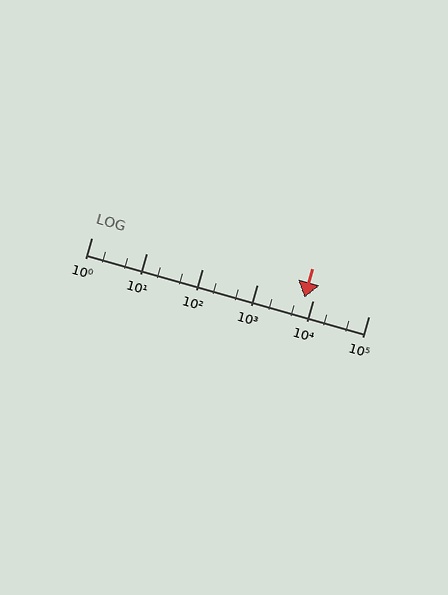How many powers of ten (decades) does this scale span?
The scale spans 5 decades, from 1 to 100000.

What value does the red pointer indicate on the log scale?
The pointer indicates approximately 7100.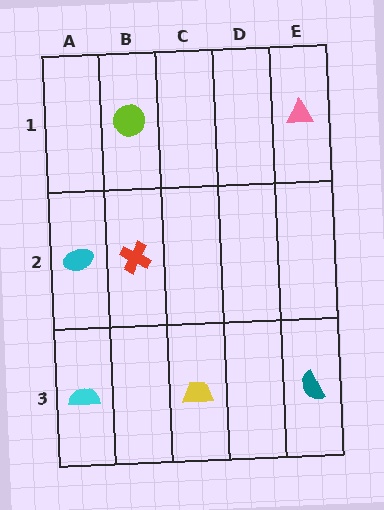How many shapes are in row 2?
2 shapes.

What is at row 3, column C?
A yellow trapezoid.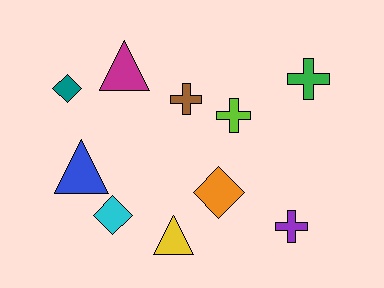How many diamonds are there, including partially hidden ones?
There are 3 diamonds.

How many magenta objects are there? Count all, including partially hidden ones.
There is 1 magenta object.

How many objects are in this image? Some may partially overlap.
There are 10 objects.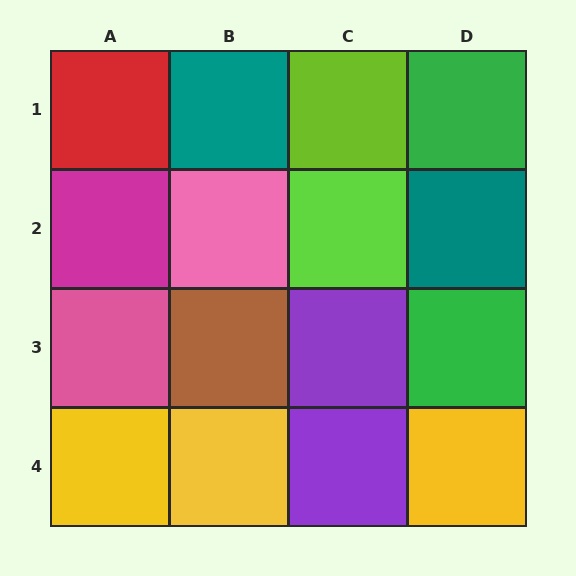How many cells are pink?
2 cells are pink.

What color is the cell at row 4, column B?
Yellow.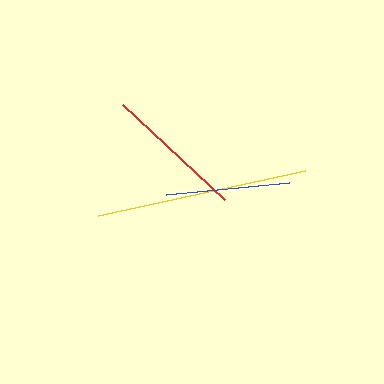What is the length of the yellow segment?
The yellow segment is approximately 212 pixels long.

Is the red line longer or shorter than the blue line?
The red line is longer than the blue line.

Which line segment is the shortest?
The blue line is the shortest at approximately 123 pixels.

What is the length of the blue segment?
The blue segment is approximately 123 pixels long.